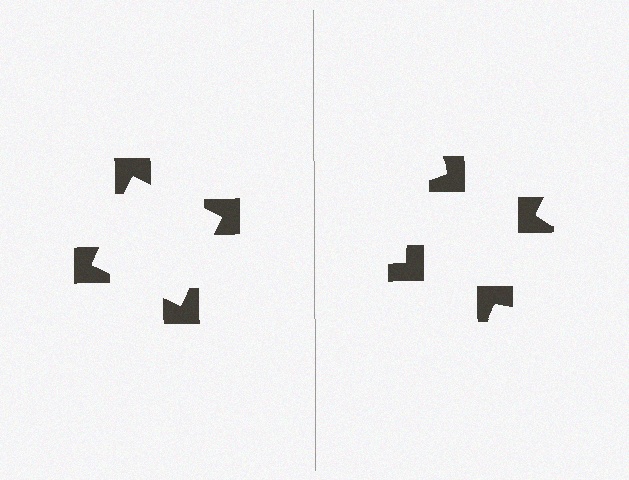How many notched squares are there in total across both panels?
8 — 4 on each side.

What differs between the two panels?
The notched squares are positioned identically on both sides; only the wedge orientations differ. On the left they align to a square; on the right they are misaligned.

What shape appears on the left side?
An illusory square.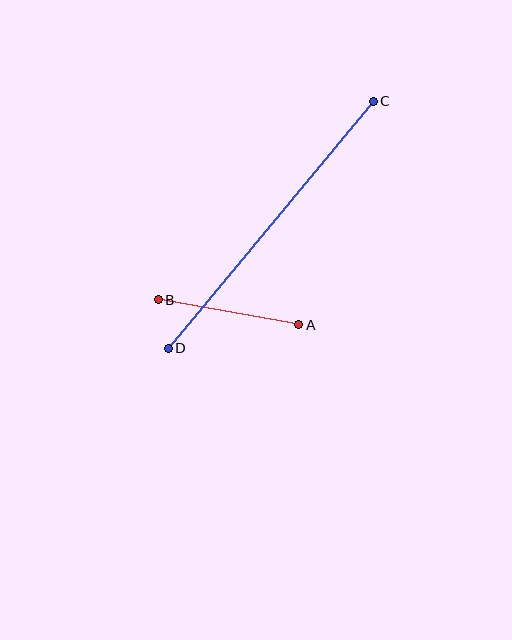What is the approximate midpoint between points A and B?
The midpoint is at approximately (229, 312) pixels.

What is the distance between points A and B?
The distance is approximately 143 pixels.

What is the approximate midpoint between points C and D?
The midpoint is at approximately (271, 225) pixels.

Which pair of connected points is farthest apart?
Points C and D are farthest apart.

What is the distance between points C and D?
The distance is approximately 321 pixels.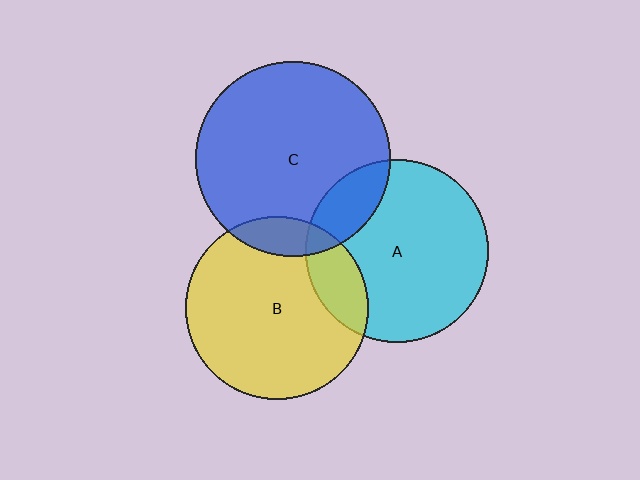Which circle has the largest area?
Circle C (blue).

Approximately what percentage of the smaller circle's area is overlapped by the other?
Approximately 15%.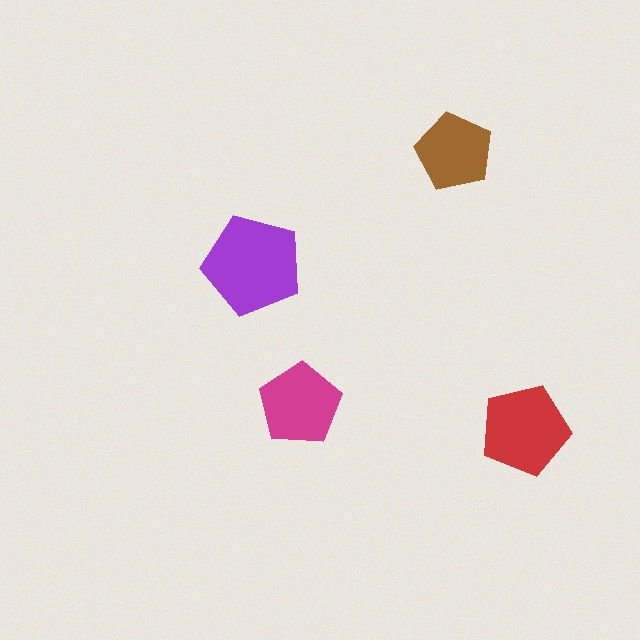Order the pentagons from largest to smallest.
the purple one, the red one, the magenta one, the brown one.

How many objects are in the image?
There are 4 objects in the image.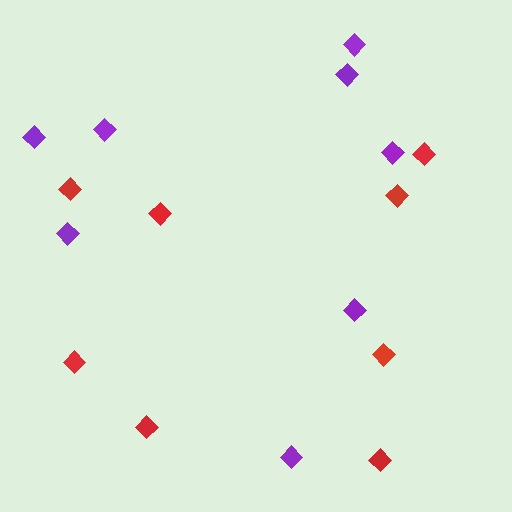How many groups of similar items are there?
There are 2 groups: one group of red diamonds (8) and one group of purple diamonds (8).